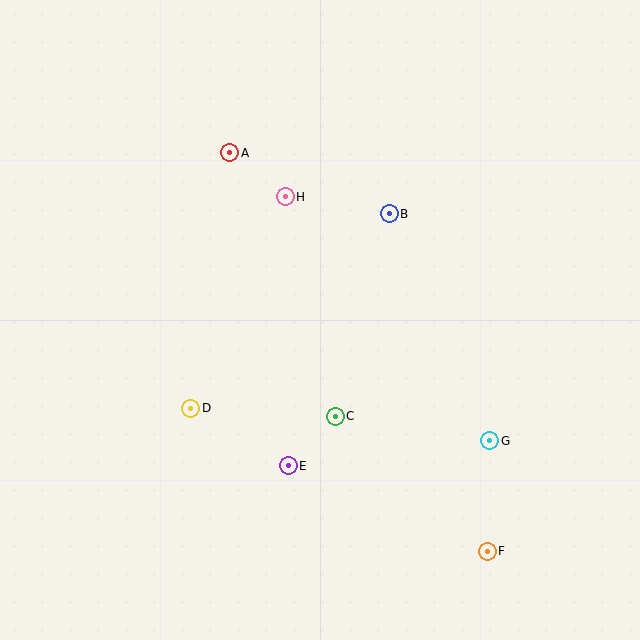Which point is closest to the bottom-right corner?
Point F is closest to the bottom-right corner.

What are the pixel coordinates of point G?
Point G is at (489, 441).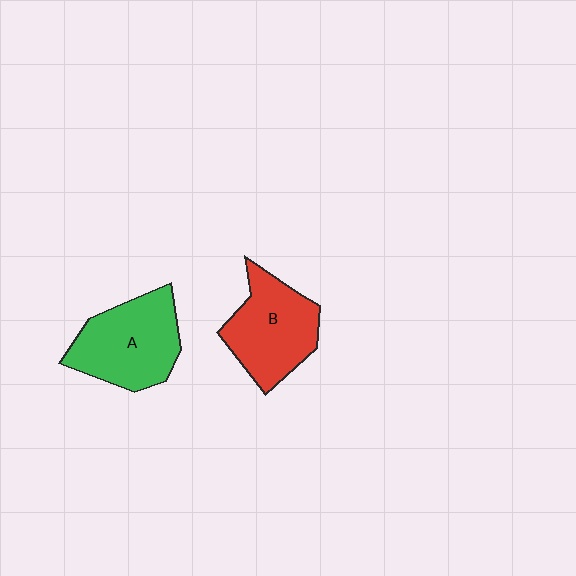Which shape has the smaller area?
Shape B (red).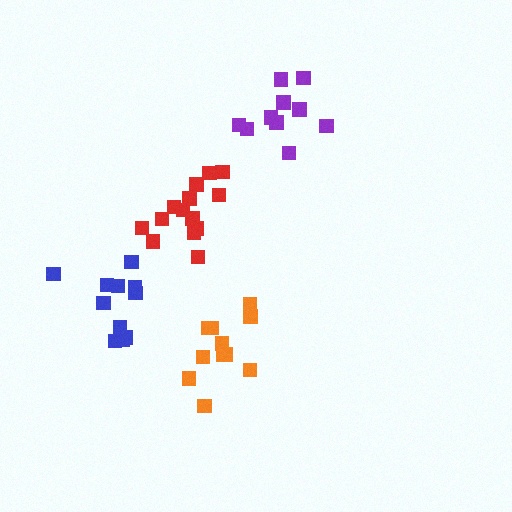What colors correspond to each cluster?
The clusters are colored: blue, orange, red, purple.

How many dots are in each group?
Group 1: 11 dots, Group 2: 12 dots, Group 3: 14 dots, Group 4: 10 dots (47 total).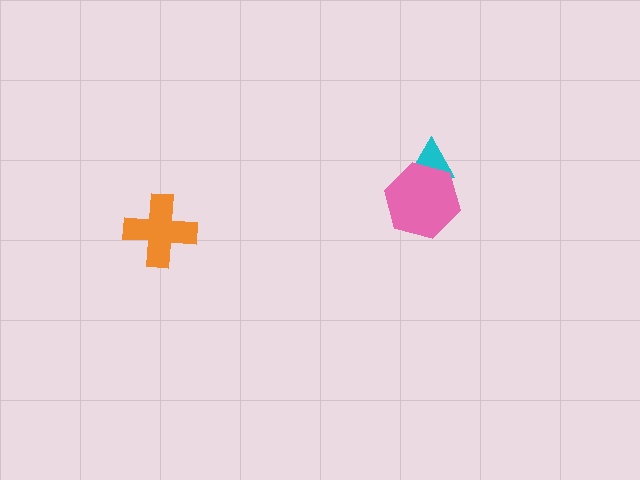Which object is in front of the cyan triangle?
The pink hexagon is in front of the cyan triangle.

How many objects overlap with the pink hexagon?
1 object overlaps with the pink hexagon.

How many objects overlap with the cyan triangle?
1 object overlaps with the cyan triangle.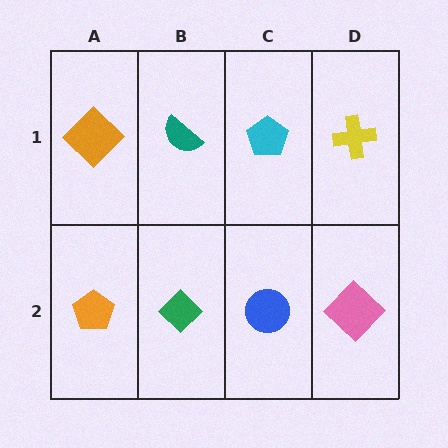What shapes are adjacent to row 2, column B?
A teal semicircle (row 1, column B), an orange pentagon (row 2, column A), a blue circle (row 2, column C).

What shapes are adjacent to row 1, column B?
A green diamond (row 2, column B), an orange diamond (row 1, column A), a cyan pentagon (row 1, column C).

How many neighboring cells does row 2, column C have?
3.